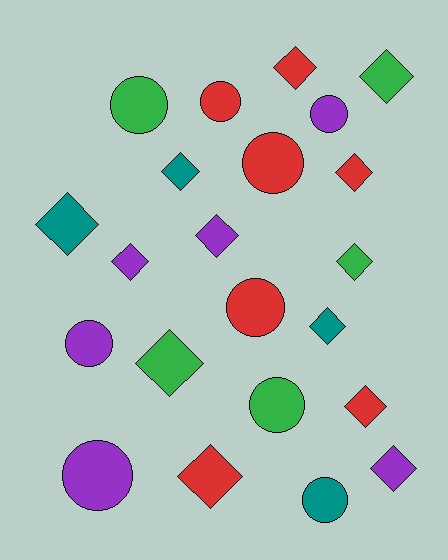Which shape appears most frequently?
Diamond, with 13 objects.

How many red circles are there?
There are 3 red circles.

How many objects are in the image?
There are 22 objects.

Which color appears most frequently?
Red, with 7 objects.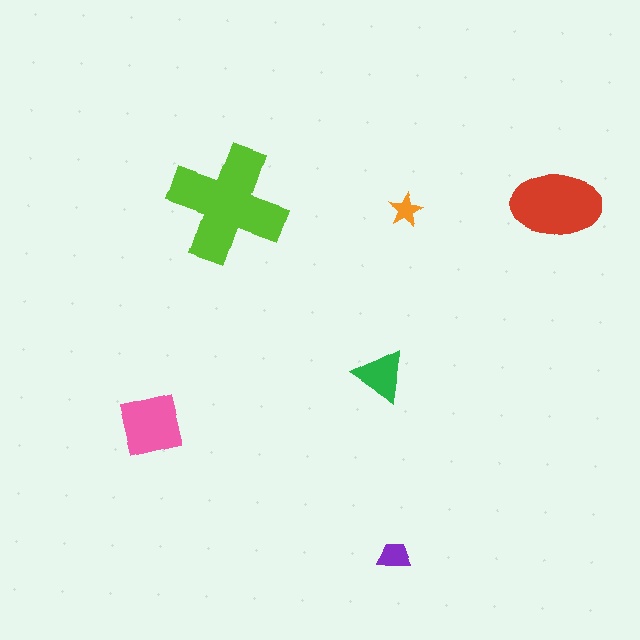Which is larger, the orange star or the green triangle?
The green triangle.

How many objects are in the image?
There are 6 objects in the image.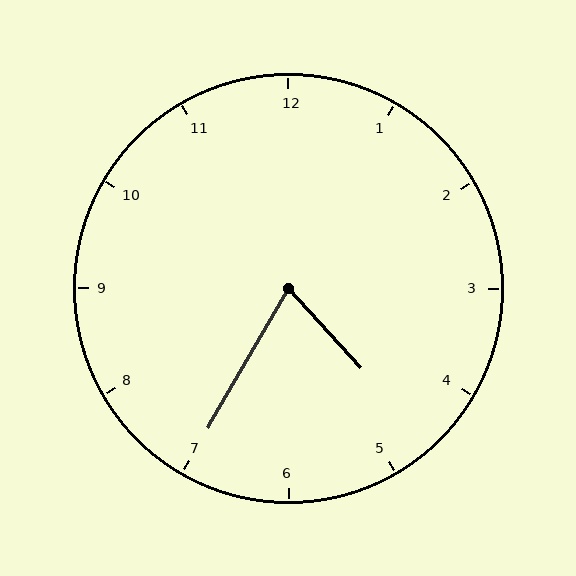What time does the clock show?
4:35.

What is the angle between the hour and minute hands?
Approximately 72 degrees.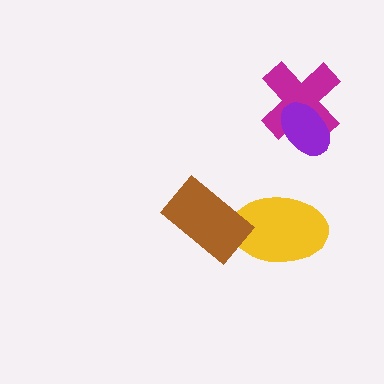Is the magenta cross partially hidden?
Yes, it is partially covered by another shape.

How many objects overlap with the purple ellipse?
1 object overlaps with the purple ellipse.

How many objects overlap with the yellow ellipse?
1 object overlaps with the yellow ellipse.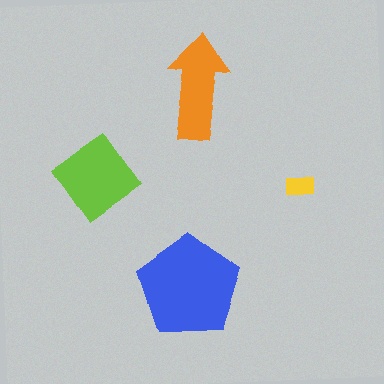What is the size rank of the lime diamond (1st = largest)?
2nd.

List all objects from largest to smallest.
The blue pentagon, the lime diamond, the orange arrow, the yellow rectangle.